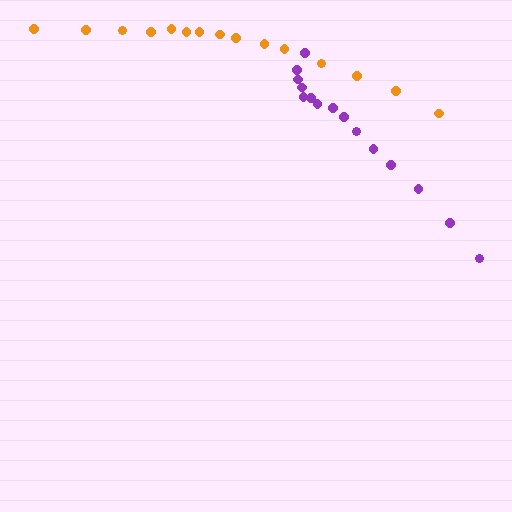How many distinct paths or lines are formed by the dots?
There are 2 distinct paths.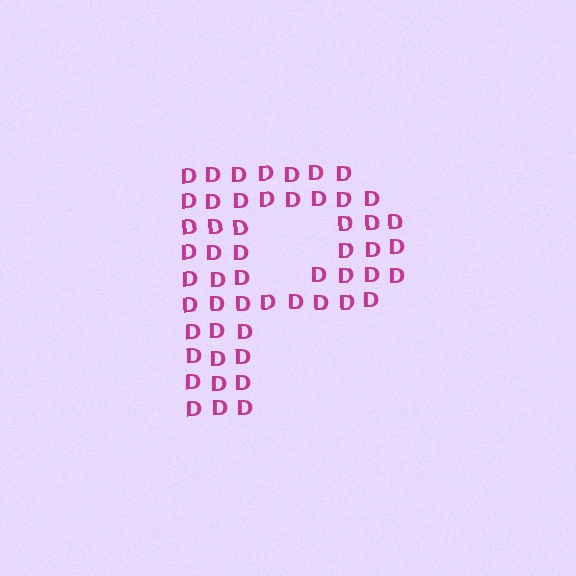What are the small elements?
The small elements are letter D's.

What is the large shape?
The large shape is the letter P.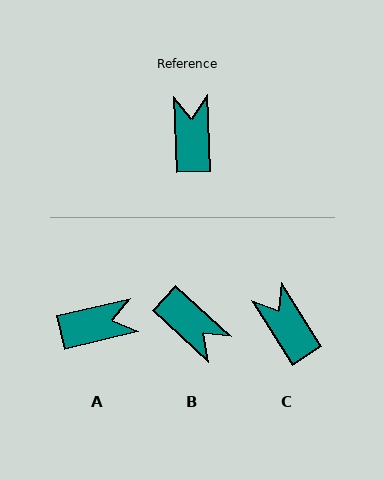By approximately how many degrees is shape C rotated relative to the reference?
Approximately 30 degrees counter-clockwise.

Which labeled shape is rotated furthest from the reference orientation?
B, about 135 degrees away.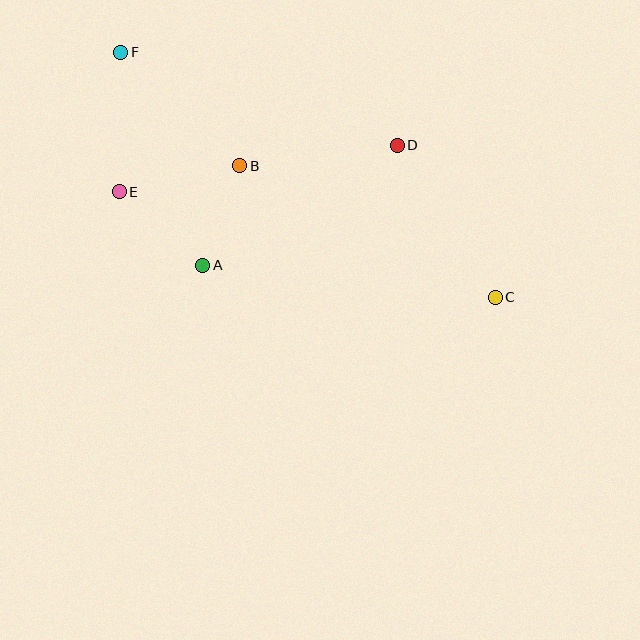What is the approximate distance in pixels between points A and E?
The distance between A and E is approximately 111 pixels.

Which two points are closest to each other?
Points A and B are closest to each other.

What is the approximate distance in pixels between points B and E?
The distance between B and E is approximately 123 pixels.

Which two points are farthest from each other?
Points C and F are farthest from each other.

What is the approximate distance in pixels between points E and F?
The distance between E and F is approximately 139 pixels.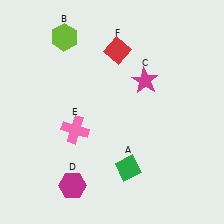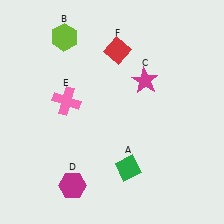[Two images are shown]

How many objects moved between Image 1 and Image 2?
1 object moved between the two images.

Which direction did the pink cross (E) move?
The pink cross (E) moved up.